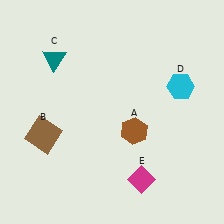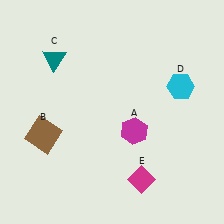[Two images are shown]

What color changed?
The hexagon (A) changed from brown in Image 1 to magenta in Image 2.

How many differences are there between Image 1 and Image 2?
There is 1 difference between the two images.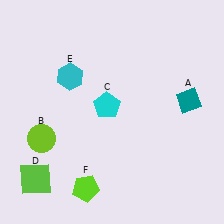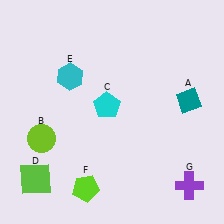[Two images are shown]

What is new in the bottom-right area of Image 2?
A purple cross (G) was added in the bottom-right area of Image 2.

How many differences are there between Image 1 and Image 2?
There is 1 difference between the two images.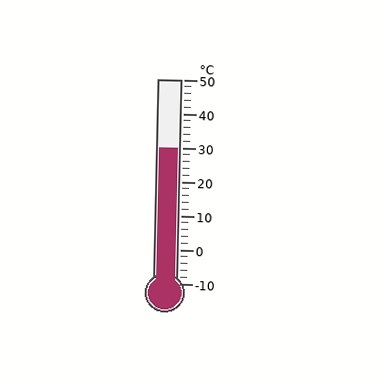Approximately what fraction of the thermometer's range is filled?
The thermometer is filled to approximately 65% of its range.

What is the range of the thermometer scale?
The thermometer scale ranges from -10°C to 50°C.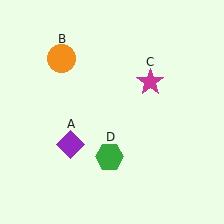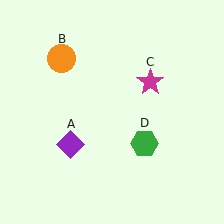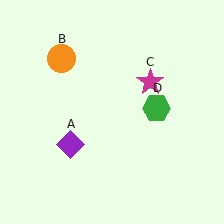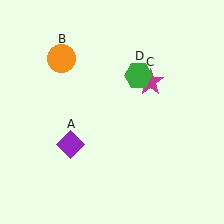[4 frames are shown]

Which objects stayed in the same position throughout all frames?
Purple diamond (object A) and orange circle (object B) and magenta star (object C) remained stationary.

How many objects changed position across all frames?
1 object changed position: green hexagon (object D).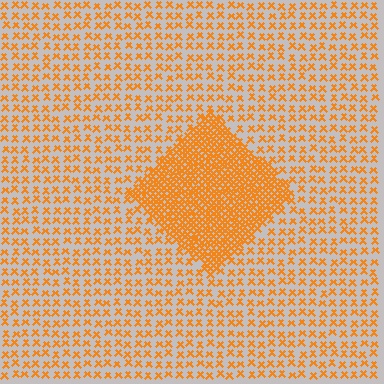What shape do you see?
I see a diamond.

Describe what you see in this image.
The image contains small orange elements arranged at two different densities. A diamond-shaped region is visible where the elements are more densely packed than the surrounding area.